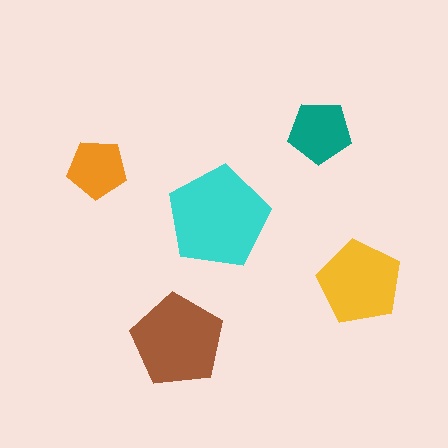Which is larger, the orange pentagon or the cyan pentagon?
The cyan one.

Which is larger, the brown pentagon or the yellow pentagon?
The brown one.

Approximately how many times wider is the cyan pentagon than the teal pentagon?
About 1.5 times wider.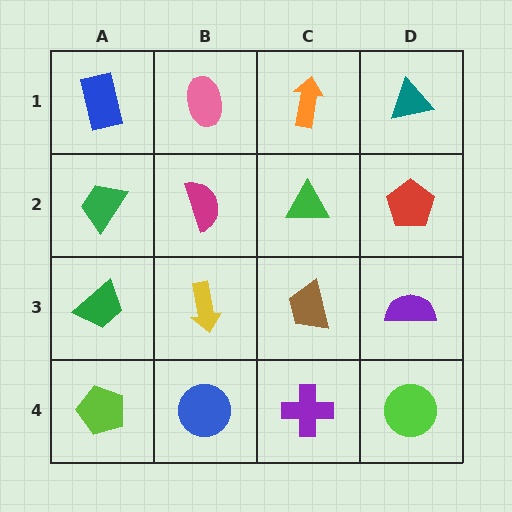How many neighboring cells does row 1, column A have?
2.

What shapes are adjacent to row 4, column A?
A green trapezoid (row 3, column A), a blue circle (row 4, column B).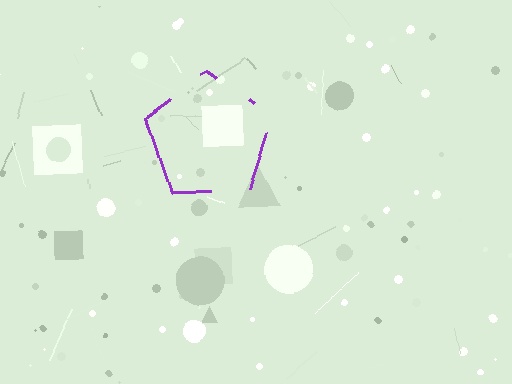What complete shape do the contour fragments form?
The contour fragments form a pentagon.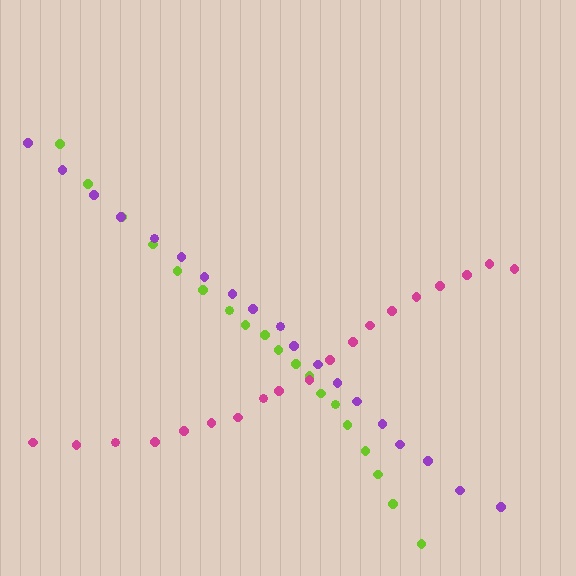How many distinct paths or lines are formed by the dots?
There are 3 distinct paths.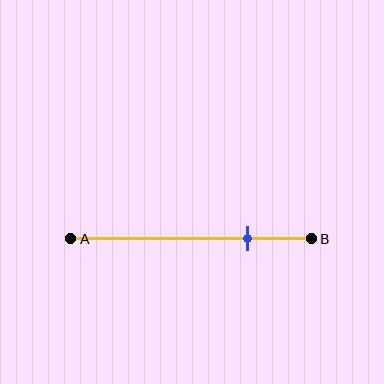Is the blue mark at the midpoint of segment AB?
No, the mark is at about 75% from A, not at the 50% midpoint.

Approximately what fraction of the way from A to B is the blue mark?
The blue mark is approximately 75% of the way from A to B.